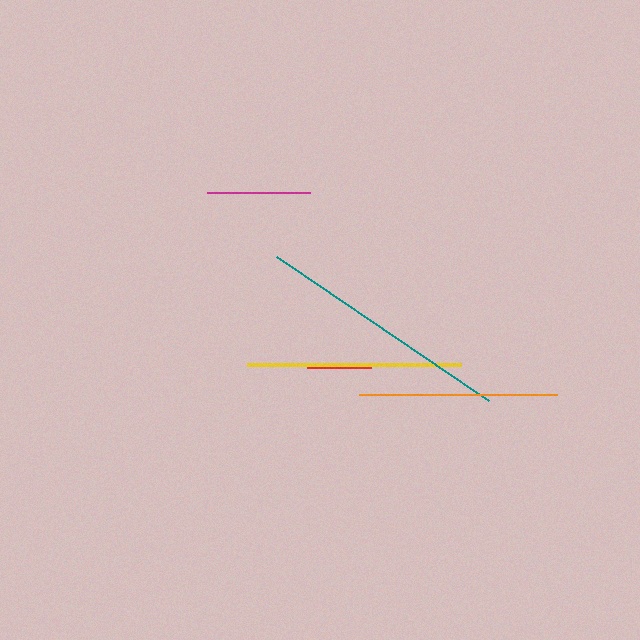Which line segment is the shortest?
The red line is the shortest at approximately 63 pixels.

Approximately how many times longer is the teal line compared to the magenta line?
The teal line is approximately 2.5 times the length of the magenta line.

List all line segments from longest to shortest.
From longest to shortest: teal, yellow, orange, magenta, red.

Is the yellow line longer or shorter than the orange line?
The yellow line is longer than the orange line.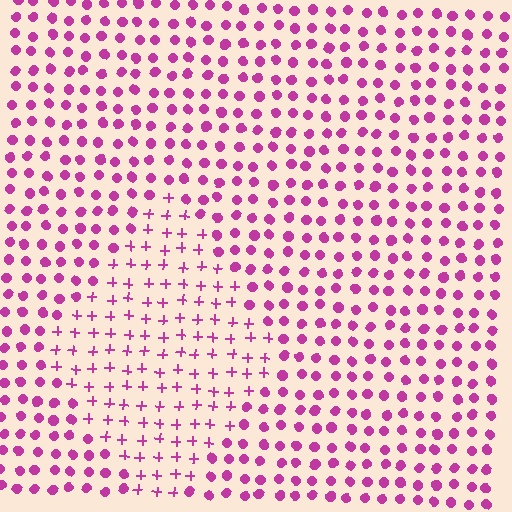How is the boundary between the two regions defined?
The boundary is defined by a change in element shape: plus signs inside vs. circles outside. All elements share the same color and spacing.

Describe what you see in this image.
The image is filled with small magenta elements arranged in a uniform grid. A diamond-shaped region contains plus signs, while the surrounding area contains circles. The boundary is defined purely by the change in element shape.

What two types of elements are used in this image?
The image uses plus signs inside the diamond region and circles outside it.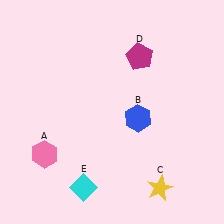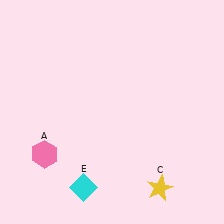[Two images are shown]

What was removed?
The magenta pentagon (D), the blue hexagon (B) were removed in Image 2.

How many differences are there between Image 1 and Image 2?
There are 2 differences between the two images.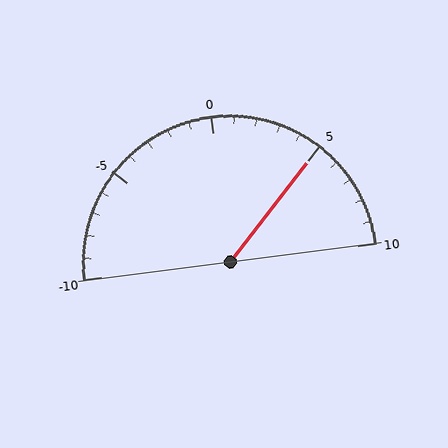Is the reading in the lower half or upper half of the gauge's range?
The reading is in the upper half of the range (-10 to 10).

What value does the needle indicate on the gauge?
The needle indicates approximately 5.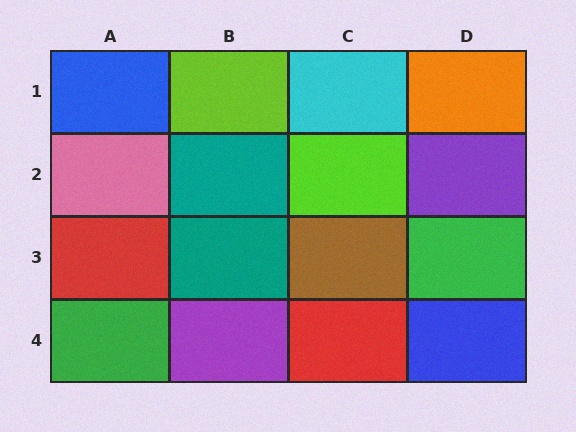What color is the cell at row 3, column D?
Green.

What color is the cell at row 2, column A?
Pink.